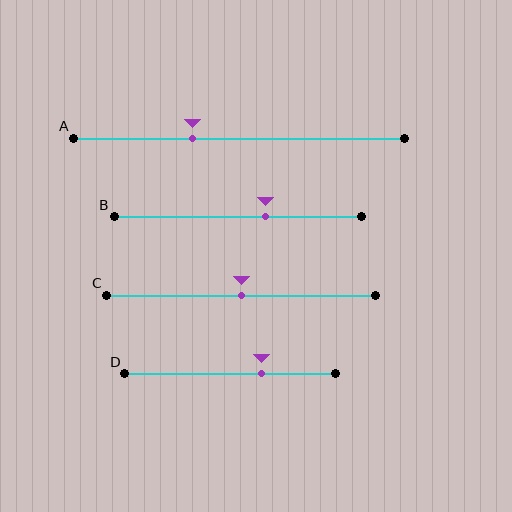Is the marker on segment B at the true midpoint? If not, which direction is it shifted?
No, the marker on segment B is shifted to the right by about 11% of the segment length.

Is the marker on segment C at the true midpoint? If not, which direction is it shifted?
Yes, the marker on segment C is at the true midpoint.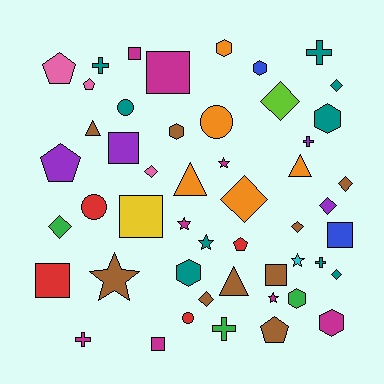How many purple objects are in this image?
There are 4 purple objects.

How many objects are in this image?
There are 50 objects.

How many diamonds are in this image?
There are 10 diamonds.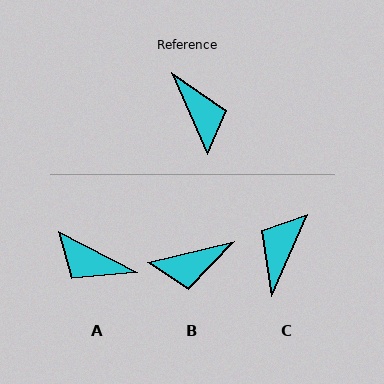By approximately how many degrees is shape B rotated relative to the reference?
Approximately 100 degrees clockwise.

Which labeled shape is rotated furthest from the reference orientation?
A, about 141 degrees away.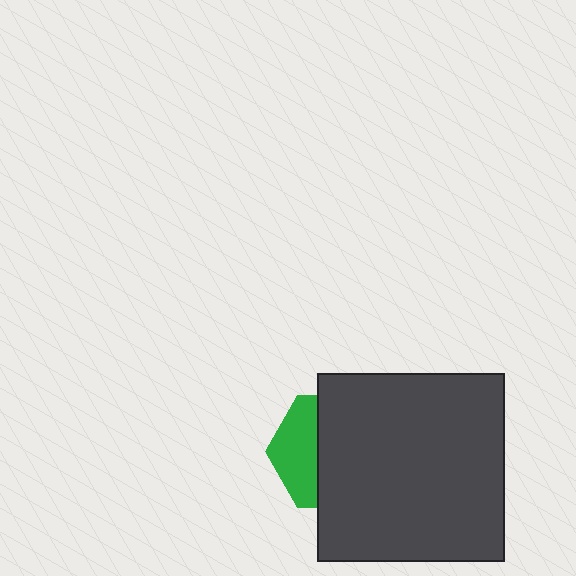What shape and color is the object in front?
The object in front is a dark gray square.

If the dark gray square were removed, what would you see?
You would see the complete green hexagon.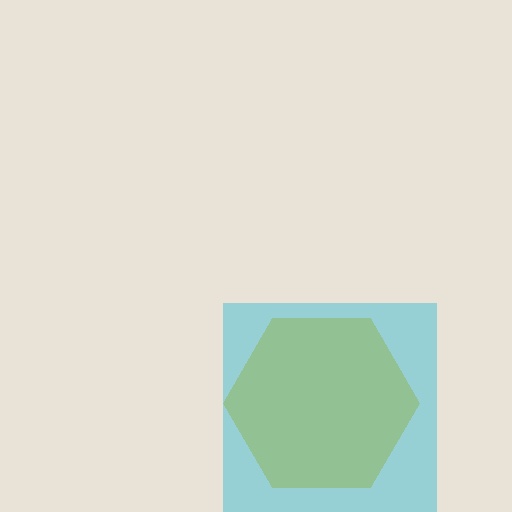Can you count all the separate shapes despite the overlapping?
Yes, there are 2 separate shapes.